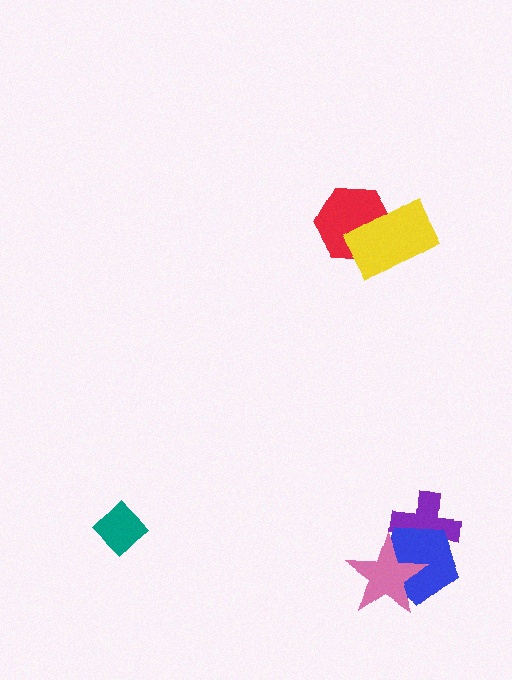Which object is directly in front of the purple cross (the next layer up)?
The blue pentagon is directly in front of the purple cross.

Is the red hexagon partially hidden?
Yes, it is partially covered by another shape.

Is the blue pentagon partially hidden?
Yes, it is partially covered by another shape.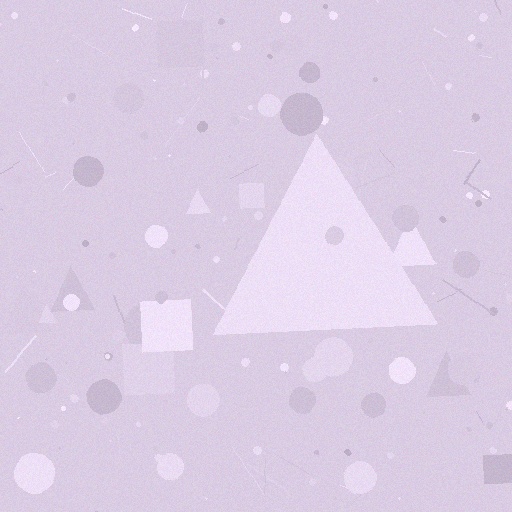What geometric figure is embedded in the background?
A triangle is embedded in the background.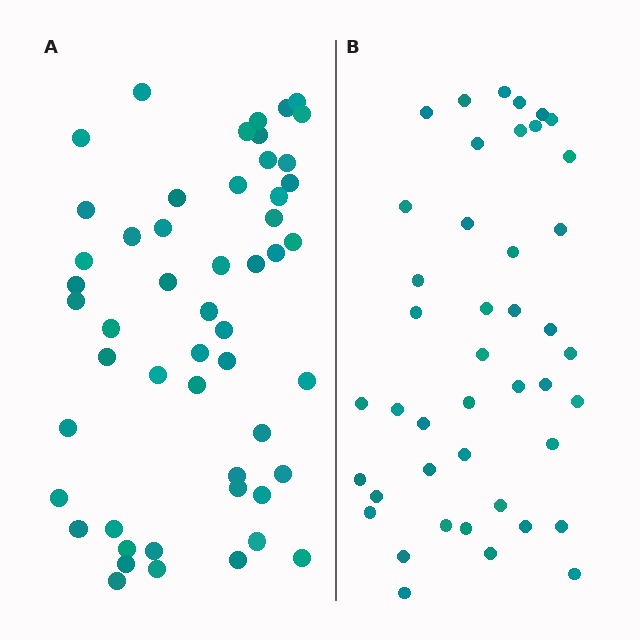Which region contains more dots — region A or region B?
Region A (the left region) has more dots.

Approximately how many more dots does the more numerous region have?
Region A has roughly 8 or so more dots than region B.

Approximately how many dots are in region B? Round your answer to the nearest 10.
About 40 dots. (The exact count is 43, which rounds to 40.)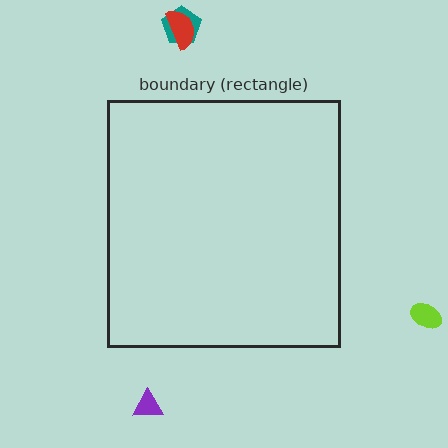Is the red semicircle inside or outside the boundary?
Outside.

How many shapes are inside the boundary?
0 inside, 4 outside.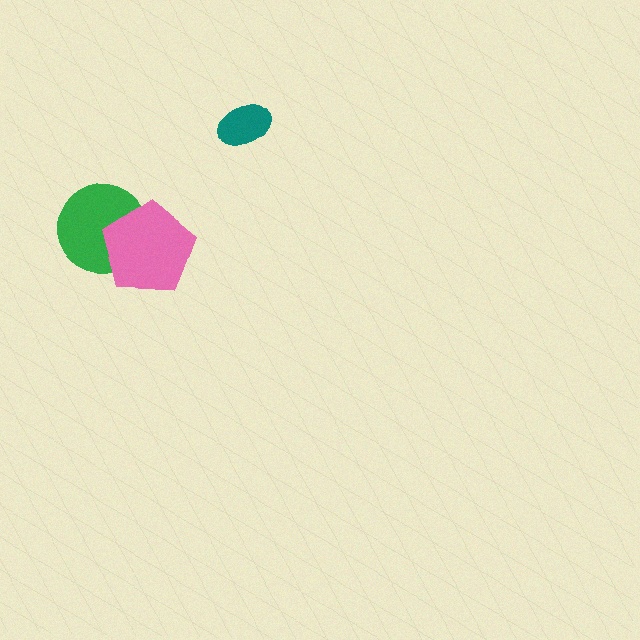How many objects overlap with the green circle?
1 object overlaps with the green circle.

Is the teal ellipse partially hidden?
No, no other shape covers it.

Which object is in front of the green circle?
The pink pentagon is in front of the green circle.